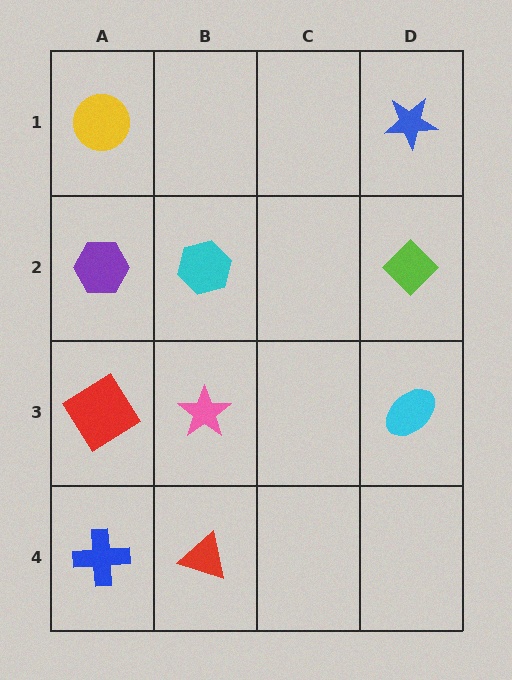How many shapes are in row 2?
3 shapes.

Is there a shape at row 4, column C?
No, that cell is empty.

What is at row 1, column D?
A blue star.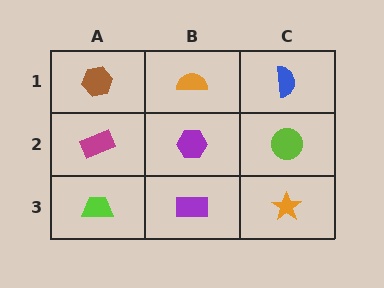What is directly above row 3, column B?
A purple hexagon.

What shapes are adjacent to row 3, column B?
A purple hexagon (row 2, column B), a lime trapezoid (row 3, column A), an orange star (row 3, column C).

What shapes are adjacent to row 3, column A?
A magenta rectangle (row 2, column A), a purple rectangle (row 3, column B).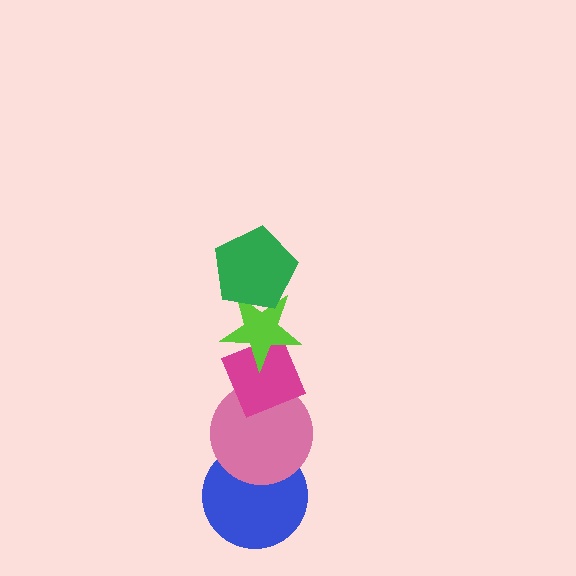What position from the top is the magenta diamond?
The magenta diamond is 3rd from the top.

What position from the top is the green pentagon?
The green pentagon is 1st from the top.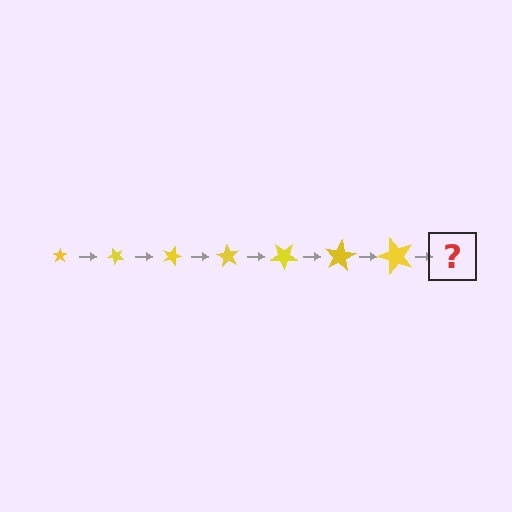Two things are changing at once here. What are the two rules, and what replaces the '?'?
The two rules are that the star grows larger each step and it rotates 45 degrees each step. The '?' should be a star, larger than the previous one and rotated 315 degrees from the start.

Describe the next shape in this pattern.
It should be a star, larger than the previous one and rotated 315 degrees from the start.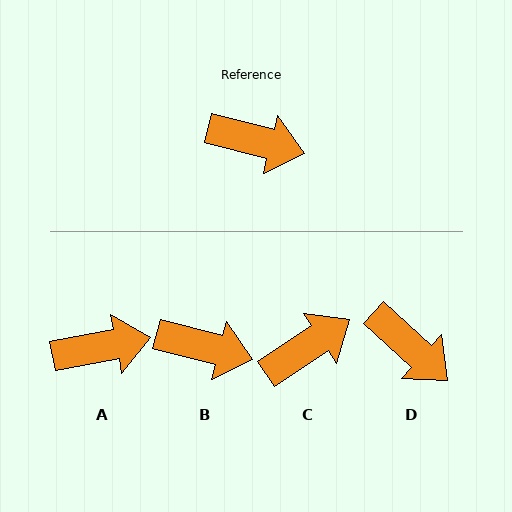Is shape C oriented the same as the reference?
No, it is off by about 48 degrees.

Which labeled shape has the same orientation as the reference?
B.